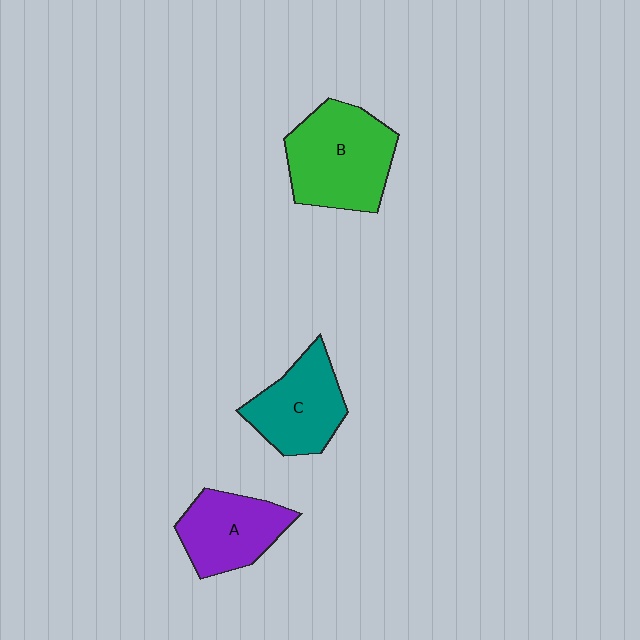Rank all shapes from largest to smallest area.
From largest to smallest: B (green), C (teal), A (purple).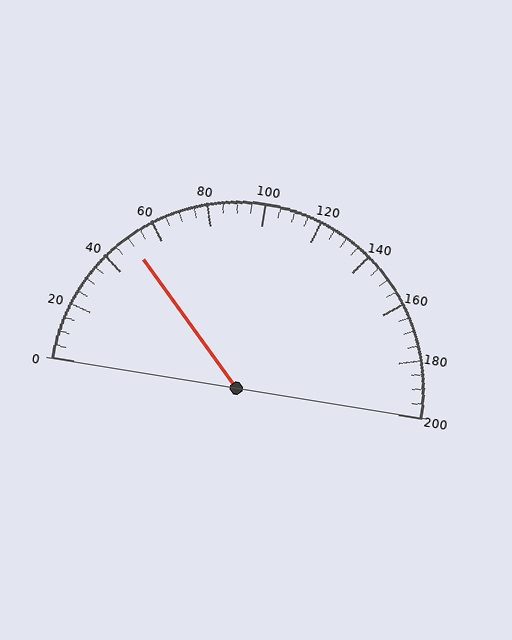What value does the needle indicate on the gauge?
The needle indicates approximately 50.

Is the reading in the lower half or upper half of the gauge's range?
The reading is in the lower half of the range (0 to 200).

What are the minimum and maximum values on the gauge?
The gauge ranges from 0 to 200.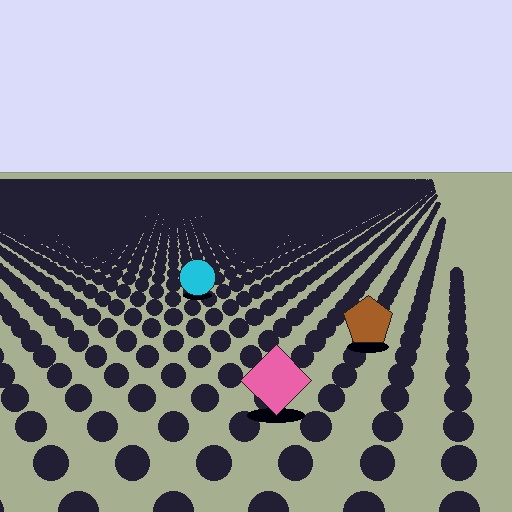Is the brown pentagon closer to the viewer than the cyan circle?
Yes. The brown pentagon is closer — you can tell from the texture gradient: the ground texture is coarser near it.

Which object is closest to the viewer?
The pink diamond is closest. The texture marks near it are larger and more spread out.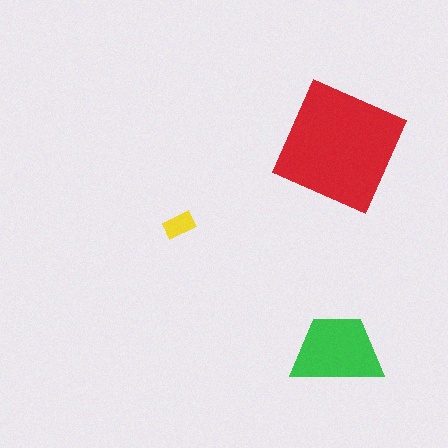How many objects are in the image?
There are 3 objects in the image.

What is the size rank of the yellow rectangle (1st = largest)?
3rd.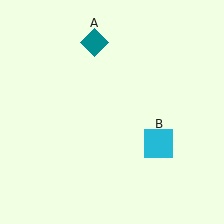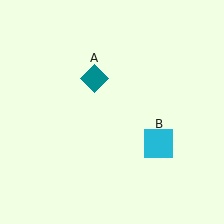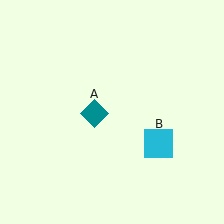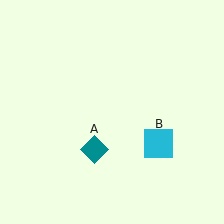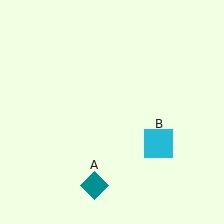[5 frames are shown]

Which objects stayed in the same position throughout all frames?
Cyan square (object B) remained stationary.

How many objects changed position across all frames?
1 object changed position: teal diamond (object A).